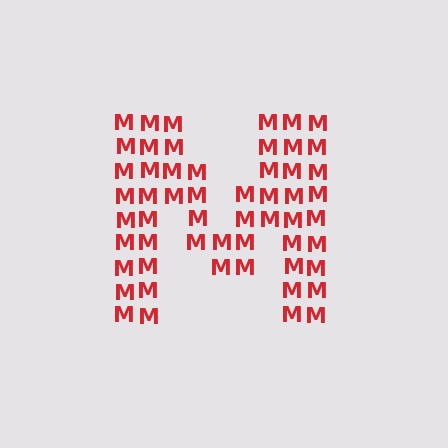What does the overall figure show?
The overall figure shows the letter M.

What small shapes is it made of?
It is made of small letter M's.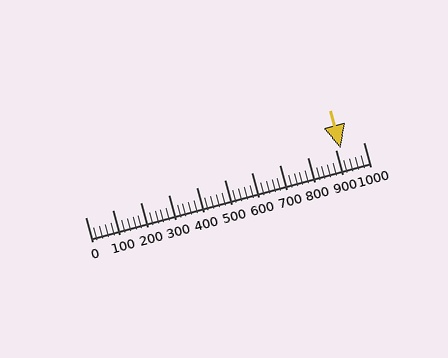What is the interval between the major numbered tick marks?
The major tick marks are spaced 100 units apart.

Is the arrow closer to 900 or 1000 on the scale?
The arrow is closer to 900.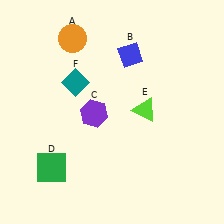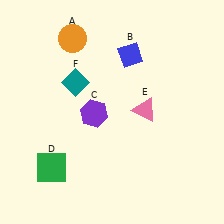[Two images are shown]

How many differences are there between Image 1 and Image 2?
There is 1 difference between the two images.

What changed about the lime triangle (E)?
In Image 1, E is lime. In Image 2, it changed to pink.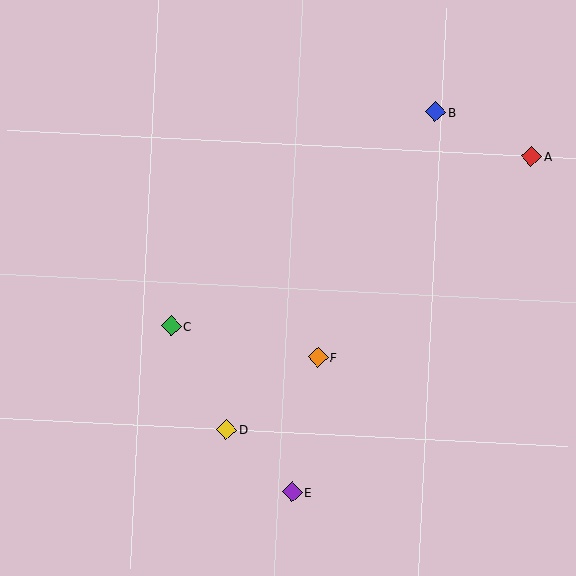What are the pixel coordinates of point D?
Point D is at (227, 429).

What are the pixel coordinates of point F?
Point F is at (318, 357).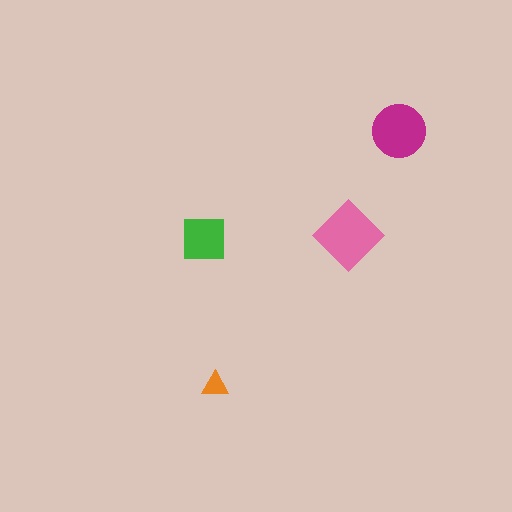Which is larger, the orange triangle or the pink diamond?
The pink diamond.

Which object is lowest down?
The orange triangle is bottommost.